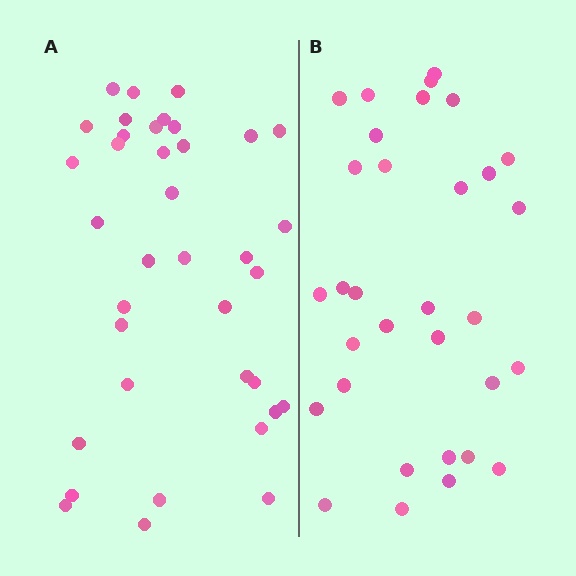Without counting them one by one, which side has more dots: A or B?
Region A (the left region) has more dots.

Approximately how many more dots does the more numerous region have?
Region A has about 5 more dots than region B.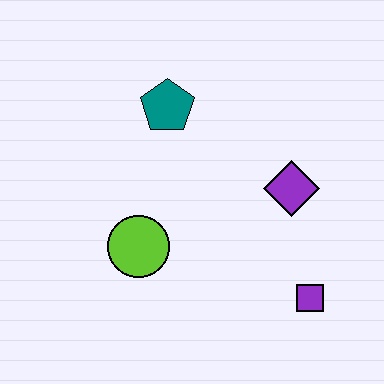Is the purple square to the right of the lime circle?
Yes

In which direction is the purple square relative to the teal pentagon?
The purple square is below the teal pentagon.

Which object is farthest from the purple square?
The teal pentagon is farthest from the purple square.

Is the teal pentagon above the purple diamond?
Yes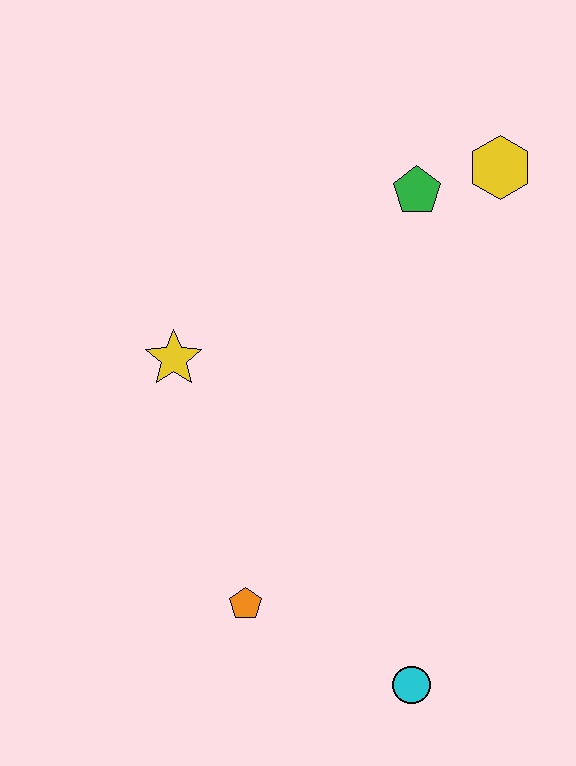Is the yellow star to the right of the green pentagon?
No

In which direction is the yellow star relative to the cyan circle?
The yellow star is above the cyan circle.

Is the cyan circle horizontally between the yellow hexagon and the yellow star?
Yes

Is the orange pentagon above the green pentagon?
No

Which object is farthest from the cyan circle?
The yellow hexagon is farthest from the cyan circle.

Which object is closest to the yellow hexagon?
The green pentagon is closest to the yellow hexagon.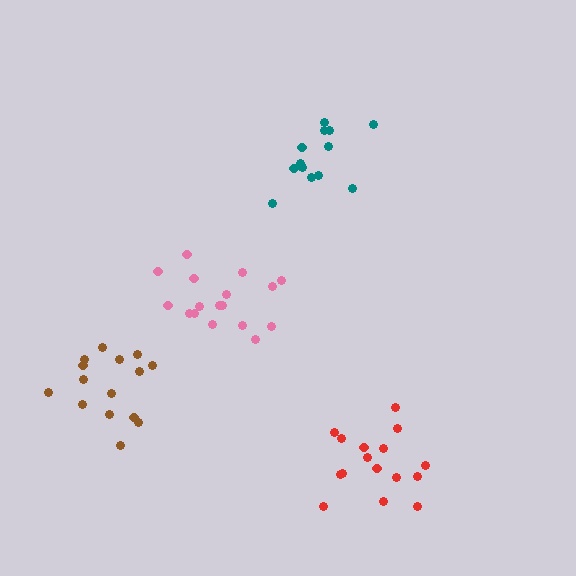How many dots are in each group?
Group 1: 16 dots, Group 2: 15 dots, Group 3: 13 dots, Group 4: 17 dots (61 total).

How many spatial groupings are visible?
There are 4 spatial groupings.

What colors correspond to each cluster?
The clusters are colored: red, brown, teal, pink.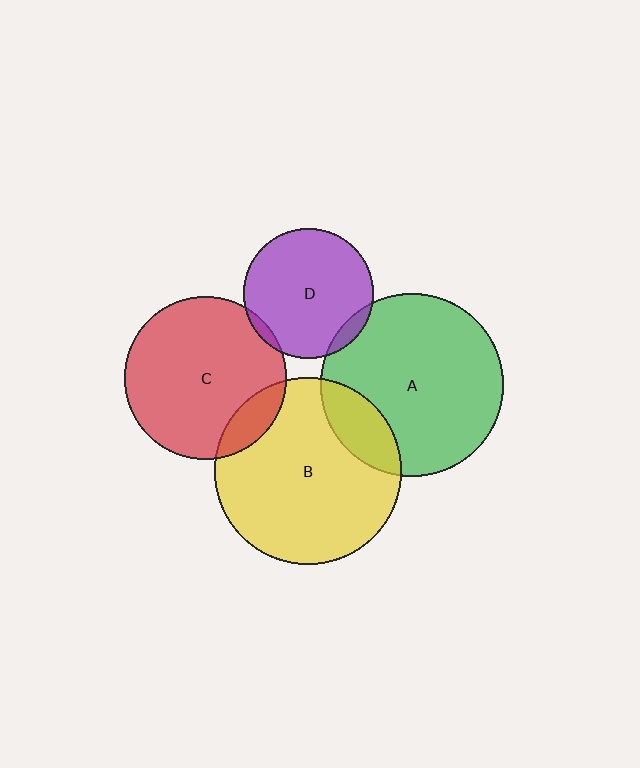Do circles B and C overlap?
Yes.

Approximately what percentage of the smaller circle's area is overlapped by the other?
Approximately 15%.